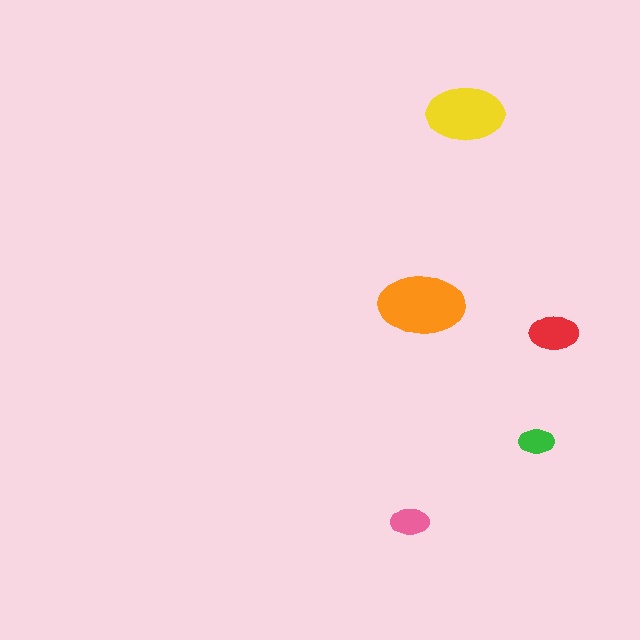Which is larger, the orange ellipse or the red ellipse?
The orange one.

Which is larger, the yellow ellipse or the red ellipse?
The yellow one.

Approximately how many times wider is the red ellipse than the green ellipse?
About 1.5 times wider.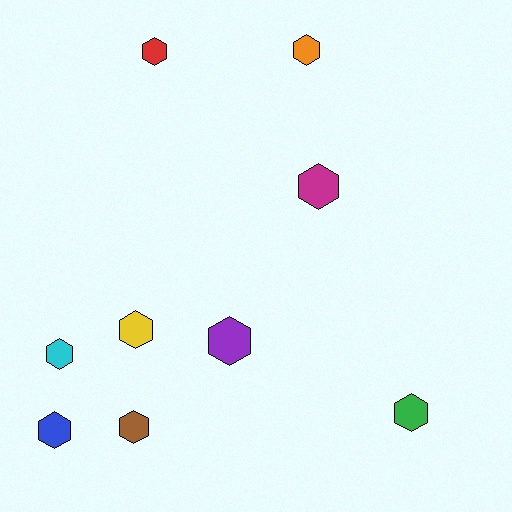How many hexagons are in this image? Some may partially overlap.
There are 9 hexagons.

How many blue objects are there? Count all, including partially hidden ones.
There is 1 blue object.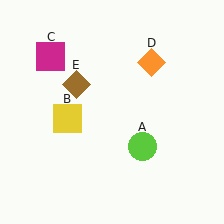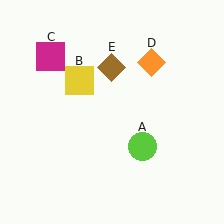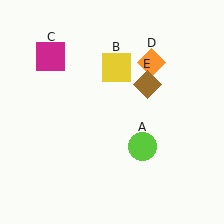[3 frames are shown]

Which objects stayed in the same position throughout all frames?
Lime circle (object A) and magenta square (object C) and orange diamond (object D) remained stationary.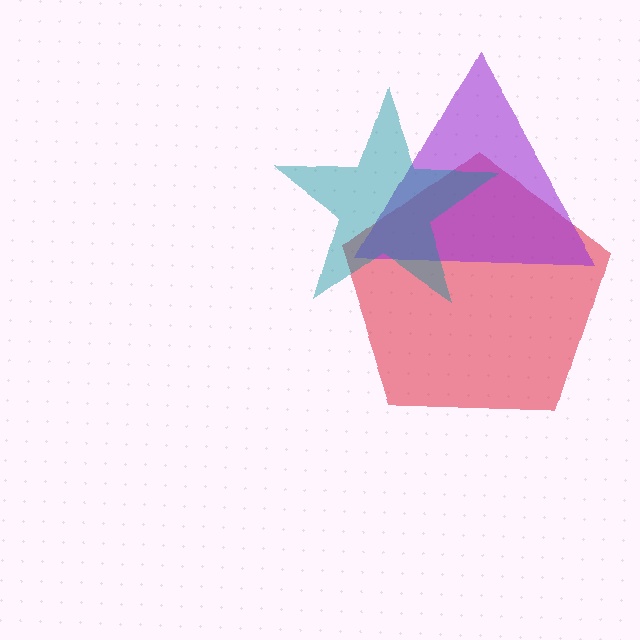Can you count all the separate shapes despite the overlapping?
Yes, there are 3 separate shapes.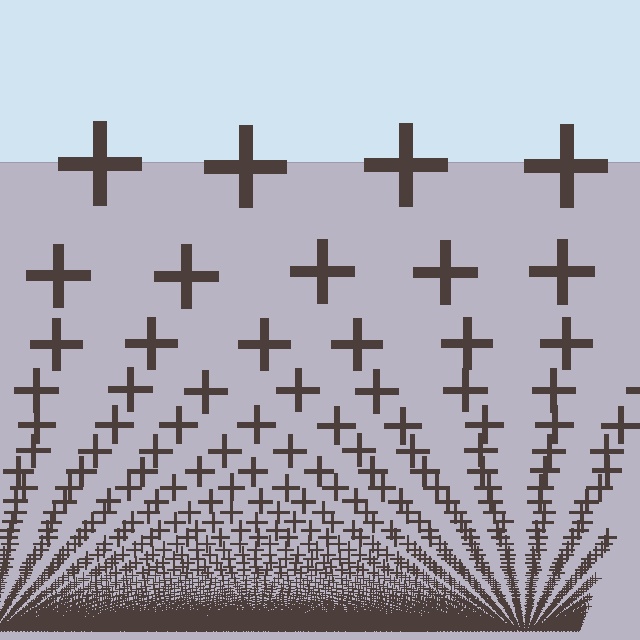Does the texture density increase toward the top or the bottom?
Density increases toward the bottom.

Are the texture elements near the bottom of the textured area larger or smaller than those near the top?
Smaller. The gradient is inverted — elements near the bottom are smaller and denser.